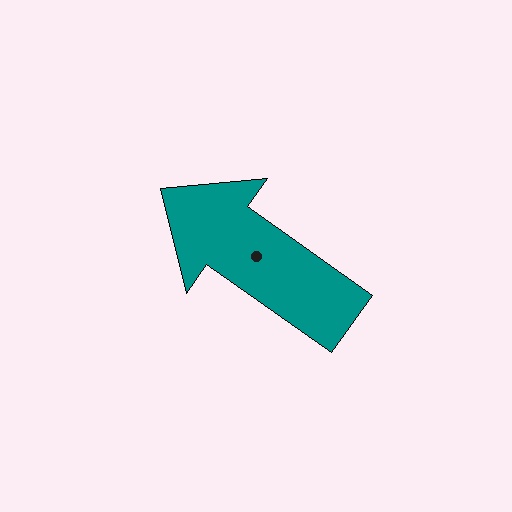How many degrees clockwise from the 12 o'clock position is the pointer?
Approximately 305 degrees.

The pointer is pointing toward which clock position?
Roughly 10 o'clock.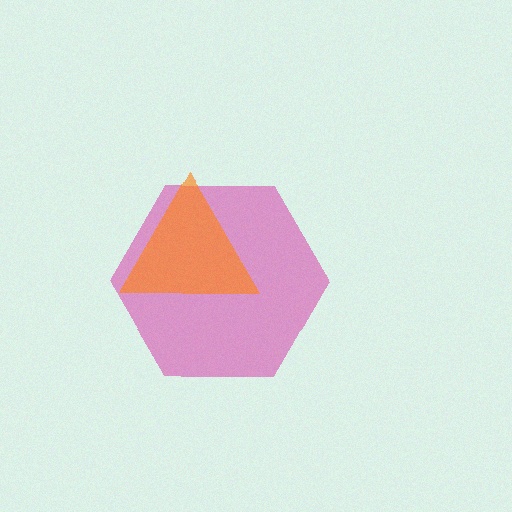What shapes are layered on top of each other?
The layered shapes are: a pink hexagon, an orange triangle.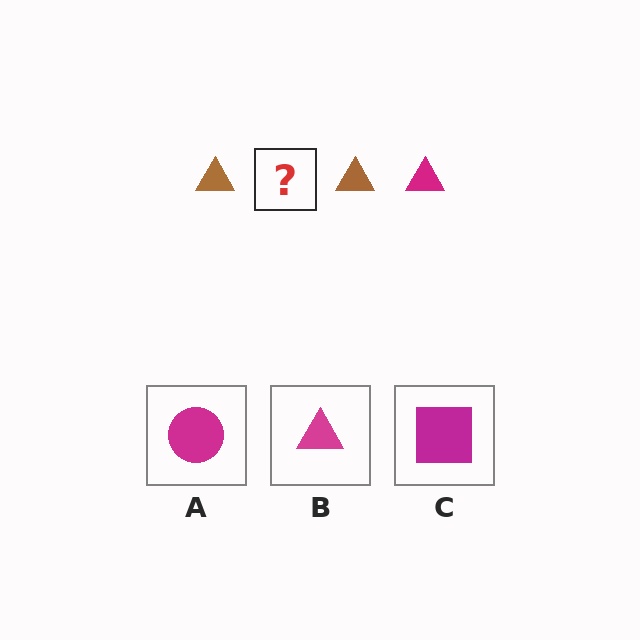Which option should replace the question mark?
Option B.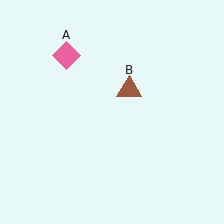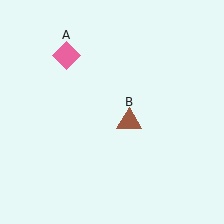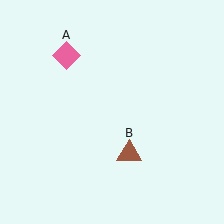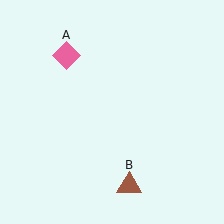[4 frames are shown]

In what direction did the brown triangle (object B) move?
The brown triangle (object B) moved down.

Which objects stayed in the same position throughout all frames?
Pink diamond (object A) remained stationary.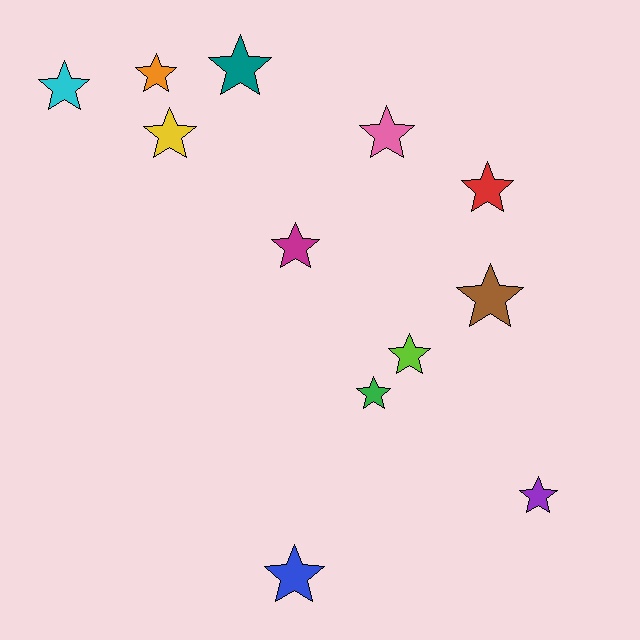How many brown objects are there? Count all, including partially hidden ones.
There is 1 brown object.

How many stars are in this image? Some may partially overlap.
There are 12 stars.